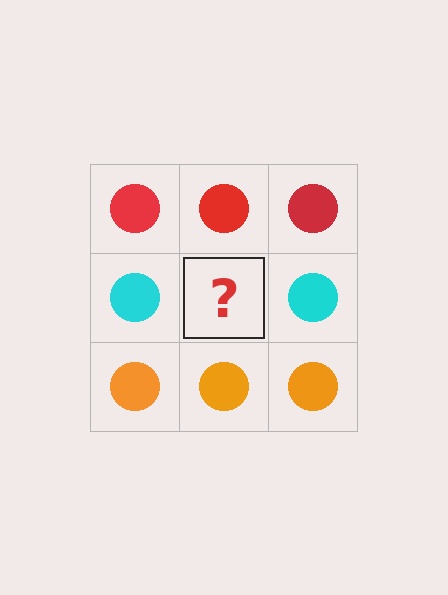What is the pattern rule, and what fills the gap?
The rule is that each row has a consistent color. The gap should be filled with a cyan circle.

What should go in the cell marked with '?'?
The missing cell should contain a cyan circle.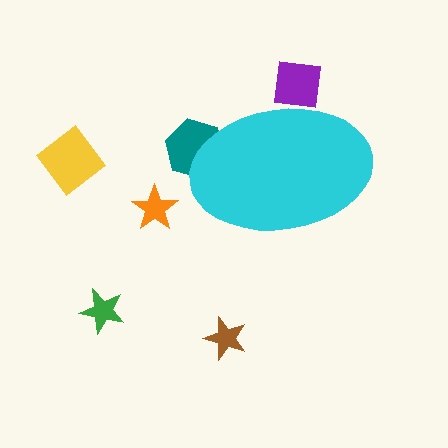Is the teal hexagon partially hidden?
Yes, the teal hexagon is partially hidden behind the cyan ellipse.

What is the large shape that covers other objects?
A cyan ellipse.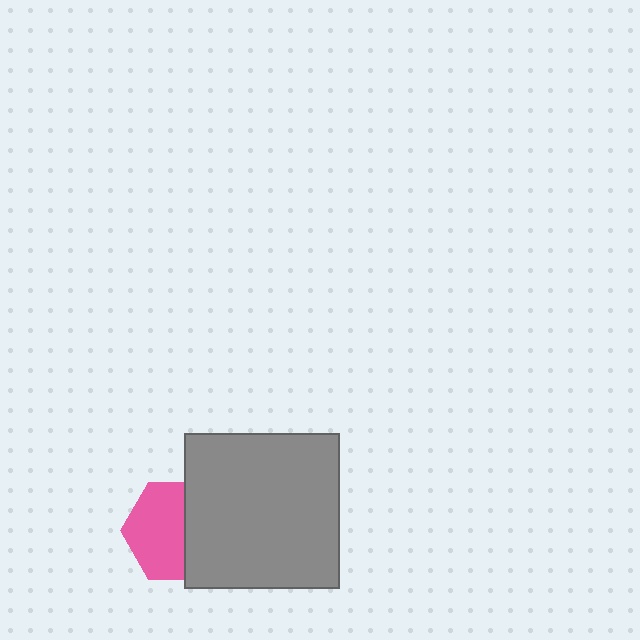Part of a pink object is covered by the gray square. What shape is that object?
It is a hexagon.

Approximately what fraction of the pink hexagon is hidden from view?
Roughly 41% of the pink hexagon is hidden behind the gray square.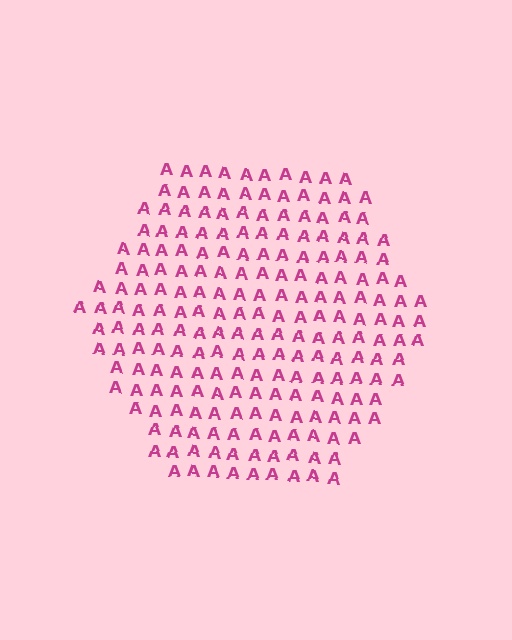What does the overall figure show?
The overall figure shows a hexagon.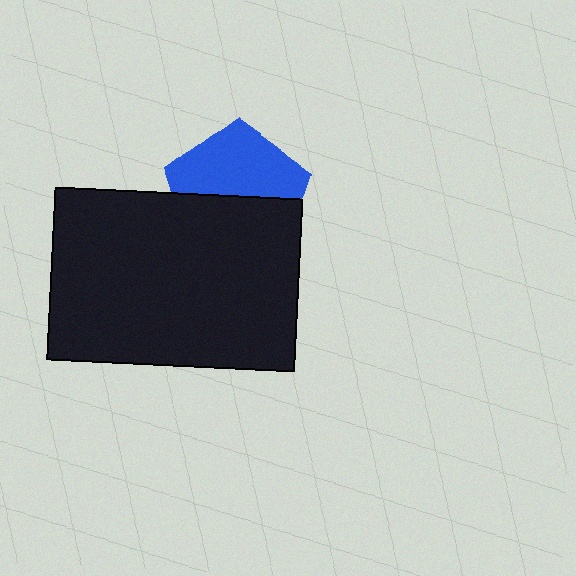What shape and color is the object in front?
The object in front is a black rectangle.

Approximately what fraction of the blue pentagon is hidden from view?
Roughly 49% of the blue pentagon is hidden behind the black rectangle.